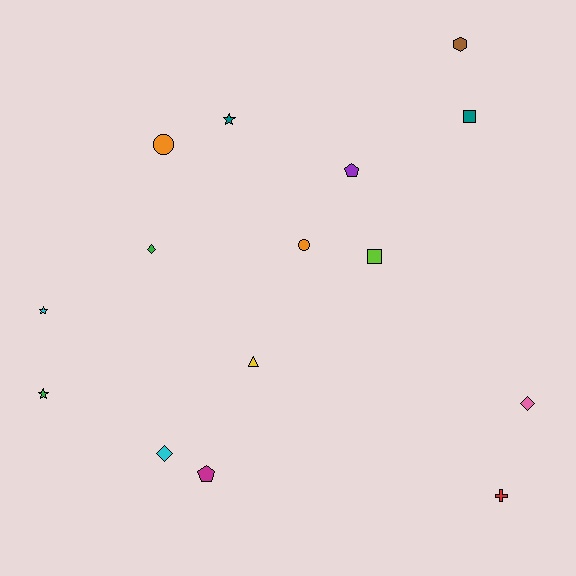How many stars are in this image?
There are 3 stars.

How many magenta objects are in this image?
There is 1 magenta object.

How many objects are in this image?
There are 15 objects.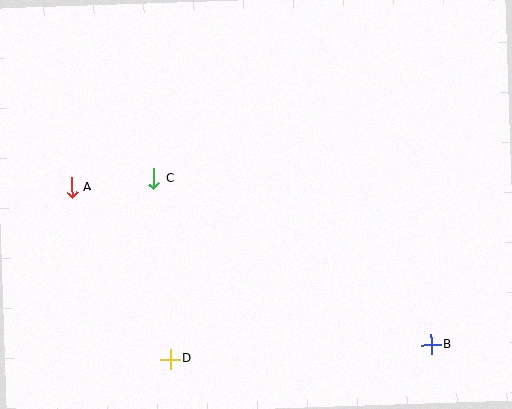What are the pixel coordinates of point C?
Point C is at (154, 178).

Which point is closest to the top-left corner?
Point A is closest to the top-left corner.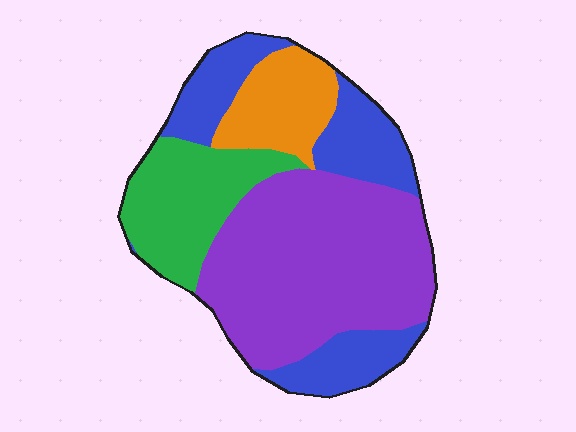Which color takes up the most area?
Purple, at roughly 45%.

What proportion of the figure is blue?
Blue takes up between a quarter and a half of the figure.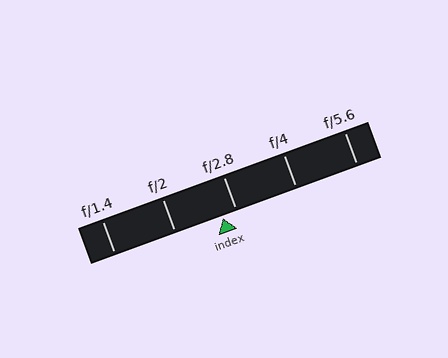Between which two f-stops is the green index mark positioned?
The index mark is between f/2 and f/2.8.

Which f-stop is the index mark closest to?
The index mark is closest to f/2.8.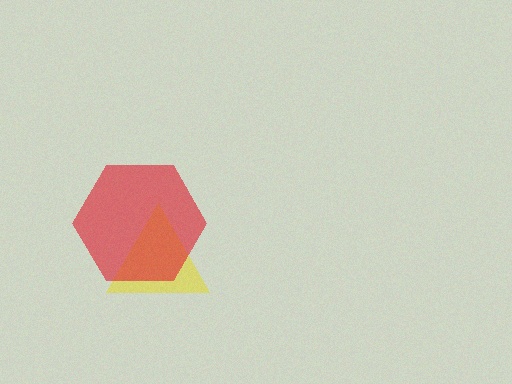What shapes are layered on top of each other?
The layered shapes are: a yellow triangle, a red hexagon.